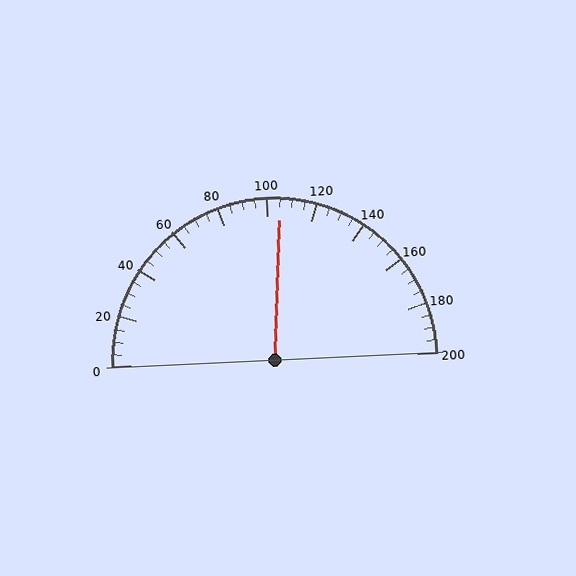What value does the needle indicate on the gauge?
The needle indicates approximately 105.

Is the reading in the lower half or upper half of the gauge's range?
The reading is in the upper half of the range (0 to 200).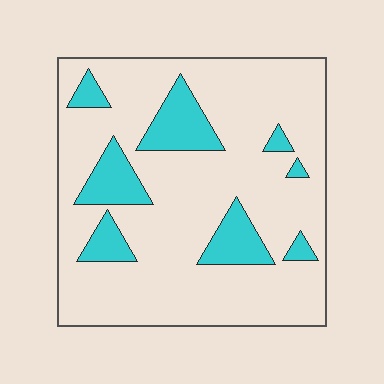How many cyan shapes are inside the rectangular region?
8.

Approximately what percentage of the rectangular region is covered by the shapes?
Approximately 20%.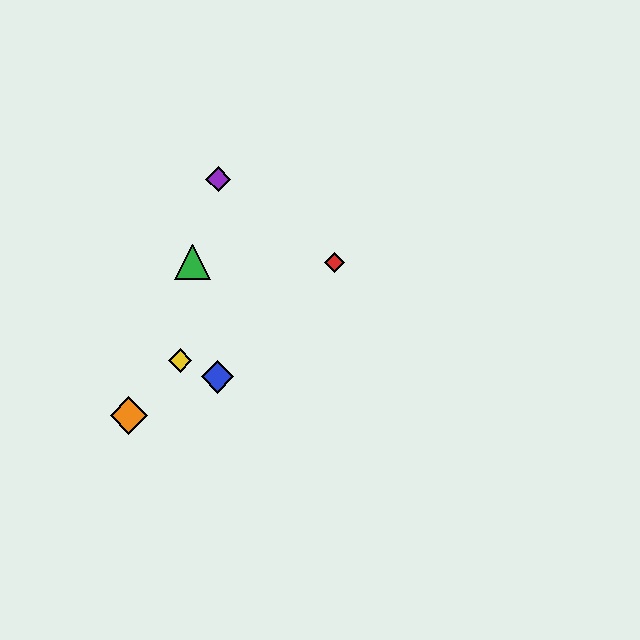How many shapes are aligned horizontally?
2 shapes (the red diamond, the green triangle) are aligned horizontally.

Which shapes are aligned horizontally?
The red diamond, the green triangle are aligned horizontally.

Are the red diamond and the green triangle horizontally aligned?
Yes, both are at y≈262.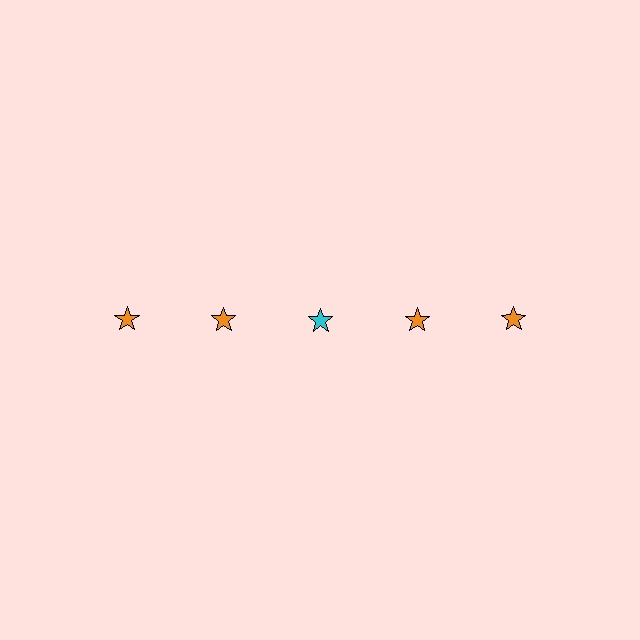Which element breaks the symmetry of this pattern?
The cyan star in the top row, center column breaks the symmetry. All other shapes are orange stars.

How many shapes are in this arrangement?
There are 5 shapes arranged in a grid pattern.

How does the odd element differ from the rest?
It has a different color: cyan instead of orange.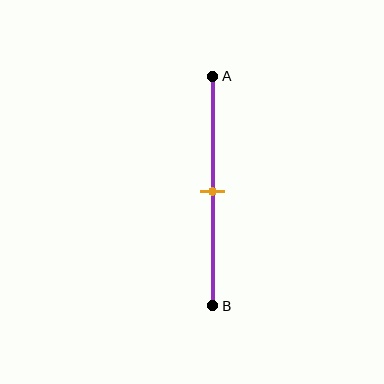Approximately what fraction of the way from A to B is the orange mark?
The orange mark is approximately 50% of the way from A to B.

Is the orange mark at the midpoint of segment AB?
Yes, the mark is approximately at the midpoint.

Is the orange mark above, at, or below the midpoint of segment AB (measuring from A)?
The orange mark is approximately at the midpoint of segment AB.